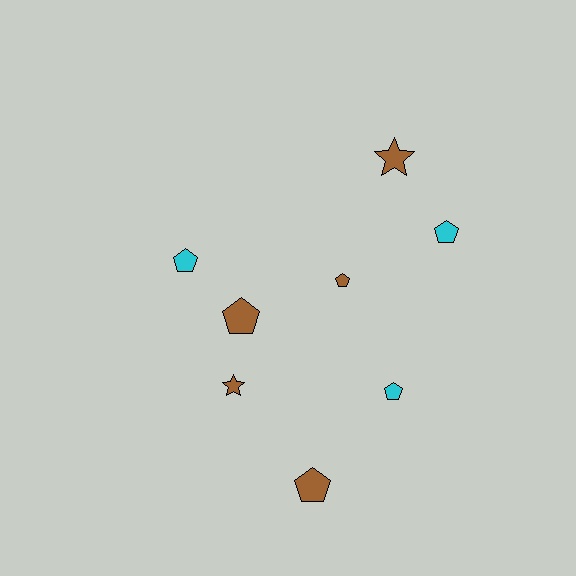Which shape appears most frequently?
Pentagon, with 6 objects.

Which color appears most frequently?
Brown, with 5 objects.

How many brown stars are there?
There are 2 brown stars.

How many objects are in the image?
There are 8 objects.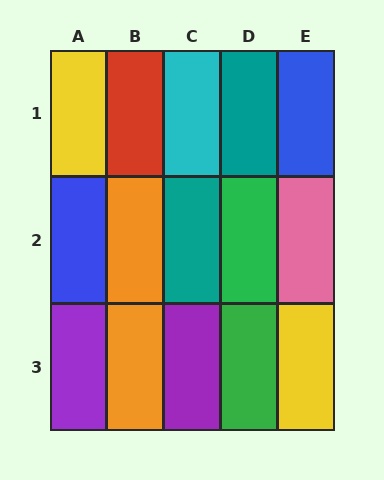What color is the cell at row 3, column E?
Yellow.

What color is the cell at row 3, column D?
Green.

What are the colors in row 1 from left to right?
Yellow, red, cyan, teal, blue.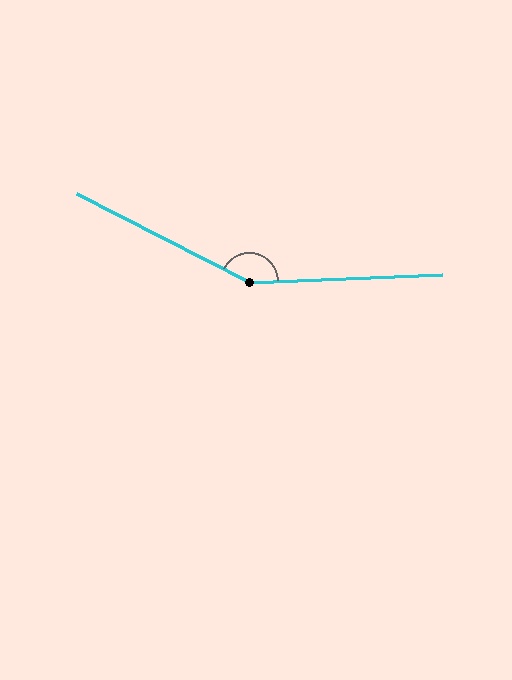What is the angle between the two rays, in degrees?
Approximately 150 degrees.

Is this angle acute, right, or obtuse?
It is obtuse.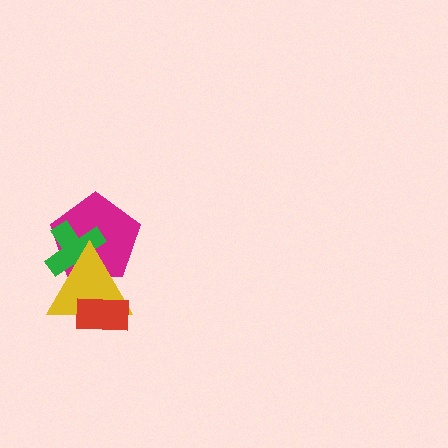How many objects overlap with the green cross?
2 objects overlap with the green cross.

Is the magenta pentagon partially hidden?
Yes, it is partially covered by another shape.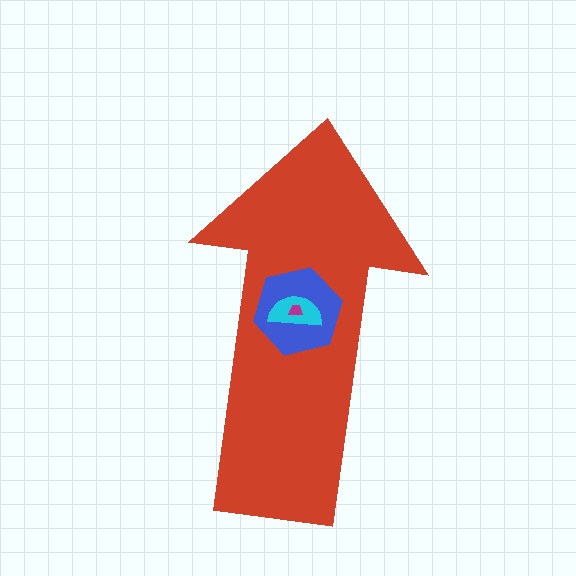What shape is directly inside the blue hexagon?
The cyan semicircle.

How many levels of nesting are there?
4.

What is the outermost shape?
The red arrow.